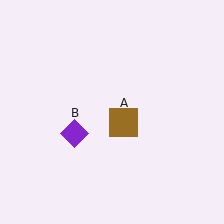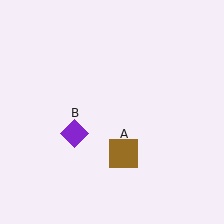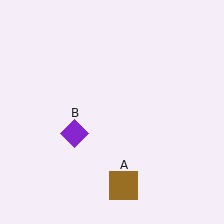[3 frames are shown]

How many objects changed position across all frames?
1 object changed position: brown square (object A).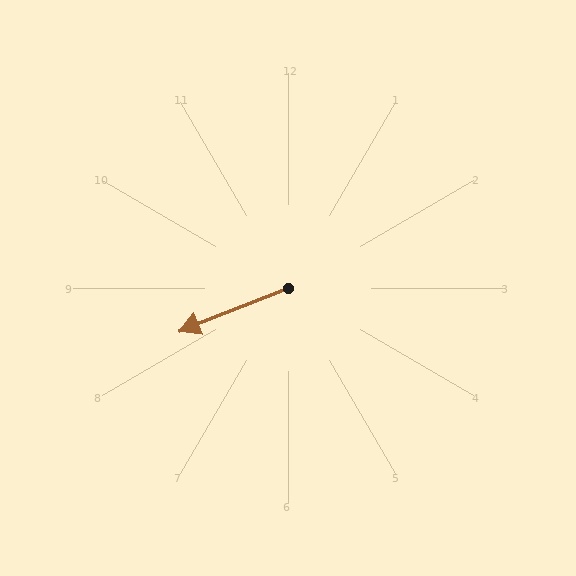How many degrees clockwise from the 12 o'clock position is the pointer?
Approximately 248 degrees.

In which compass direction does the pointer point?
West.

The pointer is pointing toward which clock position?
Roughly 8 o'clock.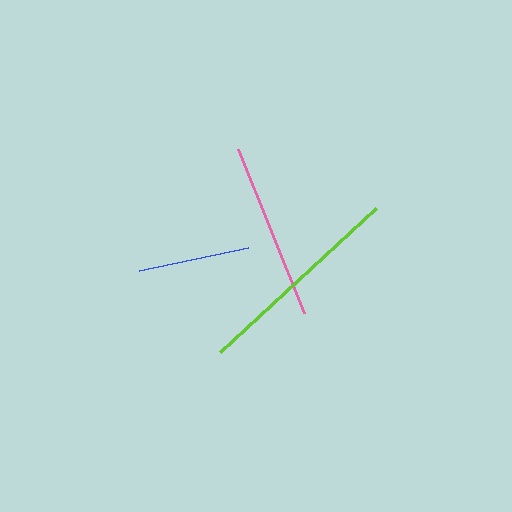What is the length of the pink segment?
The pink segment is approximately 177 pixels long.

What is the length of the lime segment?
The lime segment is approximately 213 pixels long.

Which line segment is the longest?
The lime line is the longest at approximately 213 pixels.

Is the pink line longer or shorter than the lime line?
The lime line is longer than the pink line.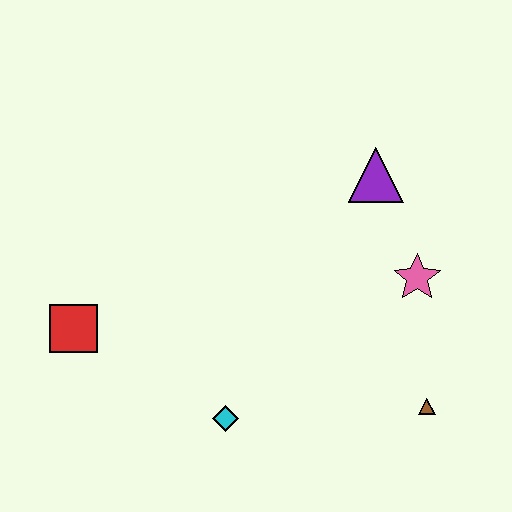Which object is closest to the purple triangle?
The pink star is closest to the purple triangle.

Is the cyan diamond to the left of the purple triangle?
Yes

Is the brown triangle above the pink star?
No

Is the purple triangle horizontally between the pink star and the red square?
Yes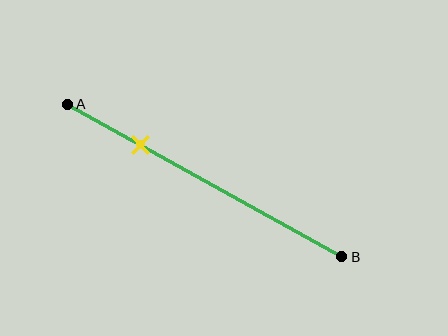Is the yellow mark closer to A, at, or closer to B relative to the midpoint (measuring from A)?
The yellow mark is closer to point A than the midpoint of segment AB.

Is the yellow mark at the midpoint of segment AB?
No, the mark is at about 25% from A, not at the 50% midpoint.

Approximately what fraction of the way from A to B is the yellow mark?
The yellow mark is approximately 25% of the way from A to B.